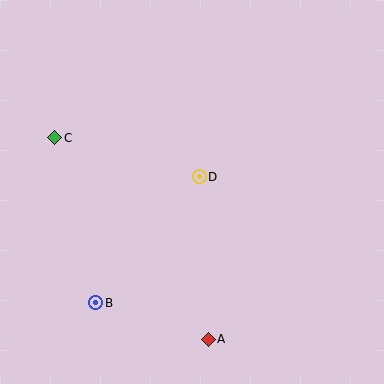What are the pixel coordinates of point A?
Point A is at (208, 339).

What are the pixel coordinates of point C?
Point C is at (55, 138).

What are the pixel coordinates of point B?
Point B is at (96, 303).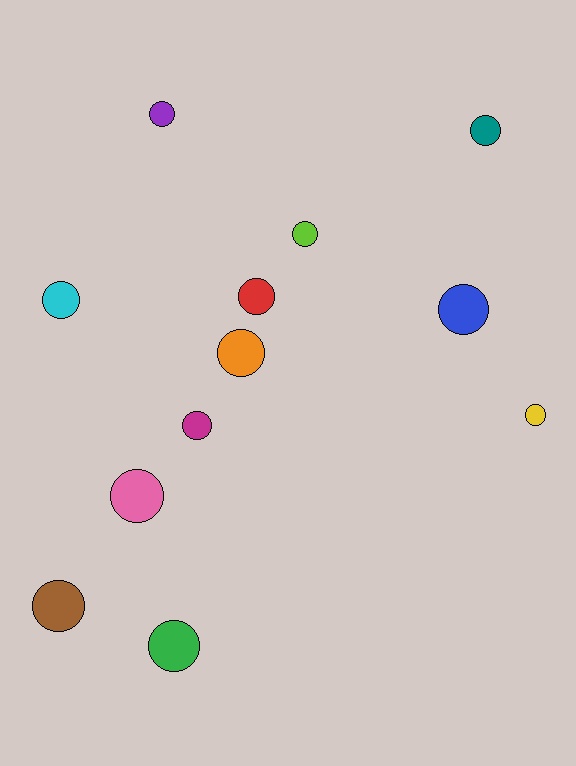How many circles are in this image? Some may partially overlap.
There are 12 circles.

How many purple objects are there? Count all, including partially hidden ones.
There is 1 purple object.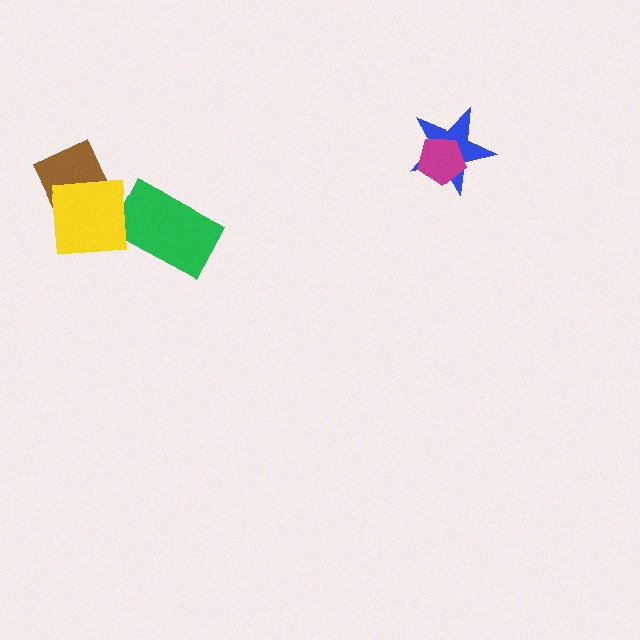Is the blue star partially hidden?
Yes, it is partially covered by another shape.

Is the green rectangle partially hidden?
Yes, it is partially covered by another shape.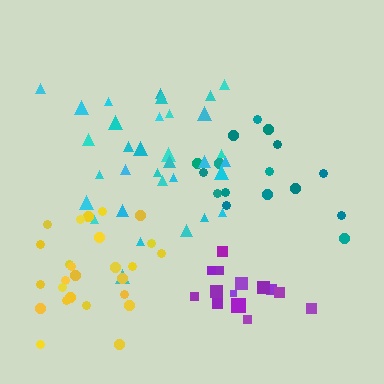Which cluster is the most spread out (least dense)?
Teal.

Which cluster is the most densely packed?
Purple.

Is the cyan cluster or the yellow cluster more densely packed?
Yellow.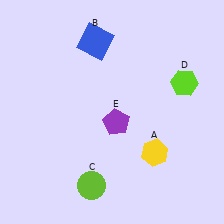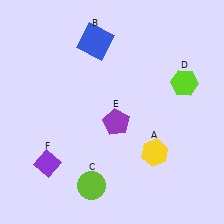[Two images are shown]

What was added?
A purple diamond (F) was added in Image 2.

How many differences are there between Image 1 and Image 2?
There is 1 difference between the two images.